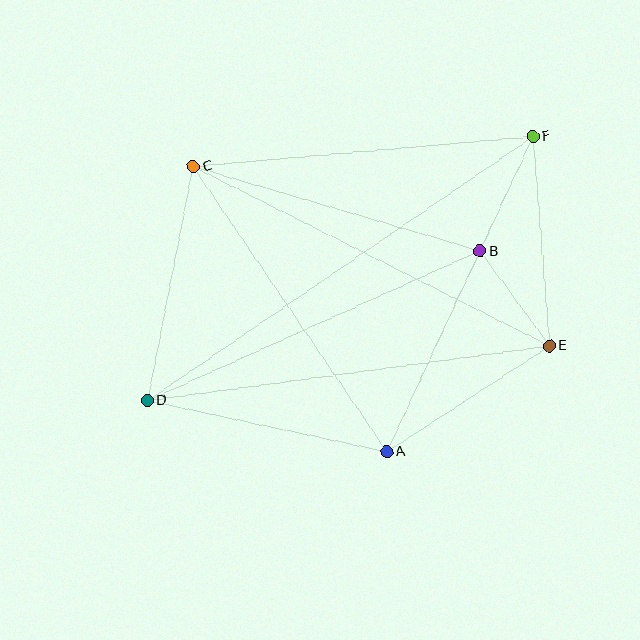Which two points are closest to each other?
Points B and E are closest to each other.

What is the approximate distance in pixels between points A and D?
The distance between A and D is approximately 245 pixels.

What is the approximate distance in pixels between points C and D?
The distance between C and D is approximately 239 pixels.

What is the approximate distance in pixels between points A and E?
The distance between A and E is approximately 194 pixels.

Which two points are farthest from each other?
Points D and F are farthest from each other.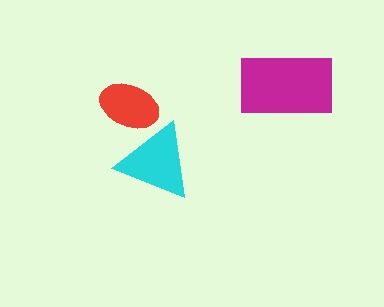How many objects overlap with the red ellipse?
1 object overlaps with the red ellipse.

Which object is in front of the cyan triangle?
The red ellipse is in front of the cyan triangle.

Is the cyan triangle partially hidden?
Yes, it is partially covered by another shape.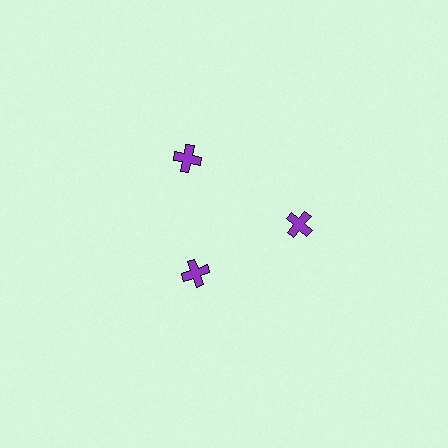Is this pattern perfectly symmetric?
No. The 3 purple crosses are arranged in a ring, but one element near the 7 o'clock position is pulled inward toward the center, breaking the 3-fold rotational symmetry.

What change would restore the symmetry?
The symmetry would be restored by moving it outward, back onto the ring so that all 3 crosses sit at equal angles and equal distance from the center.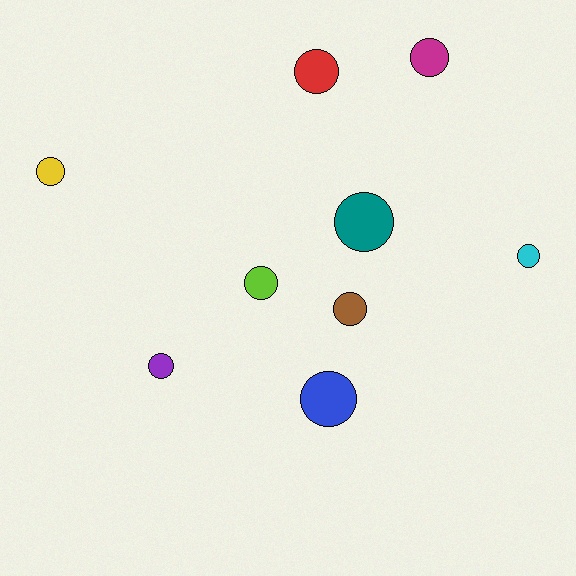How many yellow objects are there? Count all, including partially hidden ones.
There is 1 yellow object.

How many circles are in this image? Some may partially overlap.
There are 9 circles.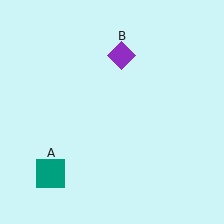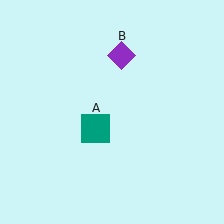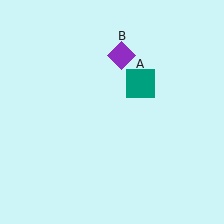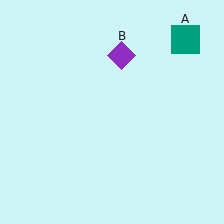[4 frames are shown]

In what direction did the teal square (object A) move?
The teal square (object A) moved up and to the right.